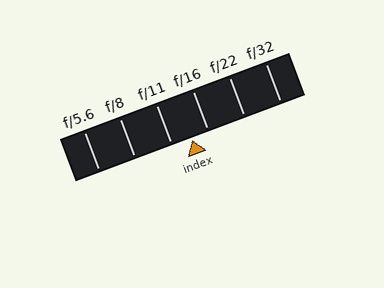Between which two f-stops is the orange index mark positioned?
The index mark is between f/11 and f/16.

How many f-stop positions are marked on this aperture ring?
There are 6 f-stop positions marked.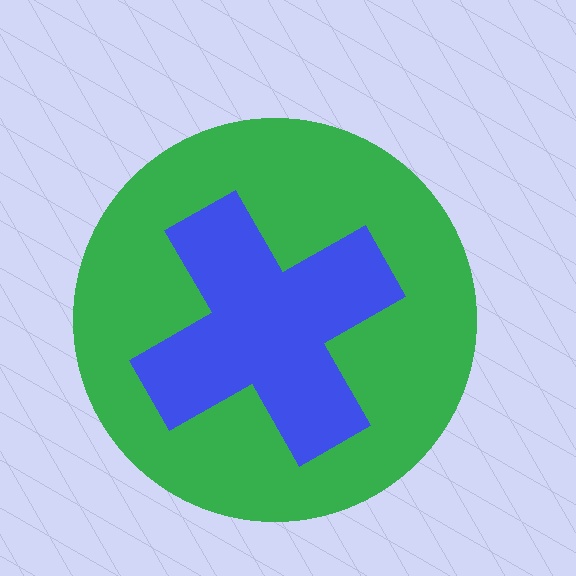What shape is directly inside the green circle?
The blue cross.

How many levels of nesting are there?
2.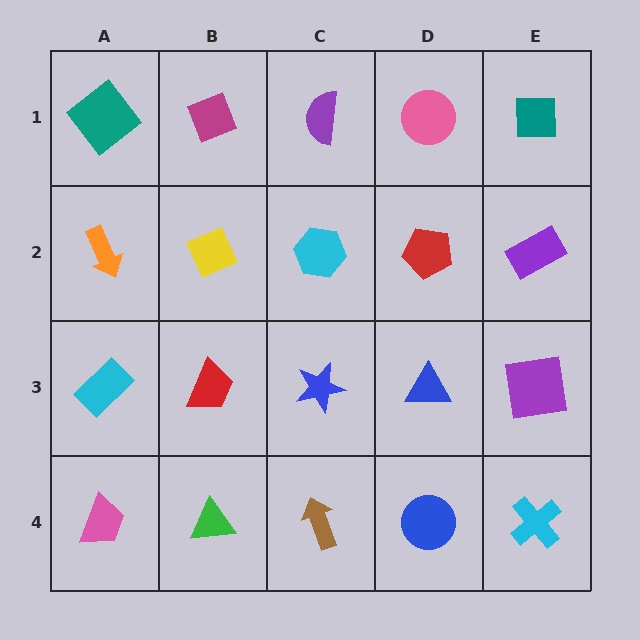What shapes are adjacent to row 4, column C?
A blue star (row 3, column C), a green triangle (row 4, column B), a blue circle (row 4, column D).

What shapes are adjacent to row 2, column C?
A purple semicircle (row 1, column C), a blue star (row 3, column C), a yellow diamond (row 2, column B), a red pentagon (row 2, column D).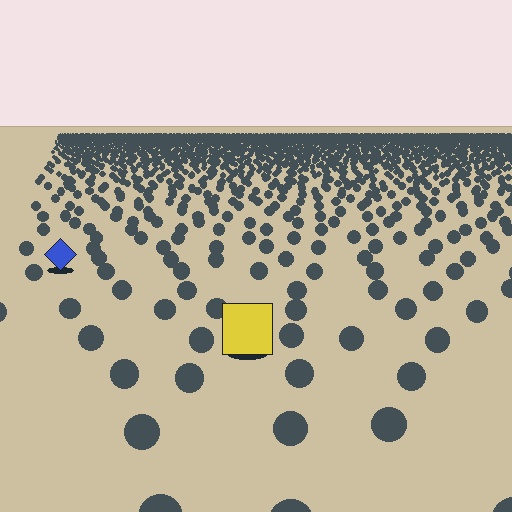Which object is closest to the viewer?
The yellow square is closest. The texture marks near it are larger and more spread out.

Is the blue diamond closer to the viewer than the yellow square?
No. The yellow square is closer — you can tell from the texture gradient: the ground texture is coarser near it.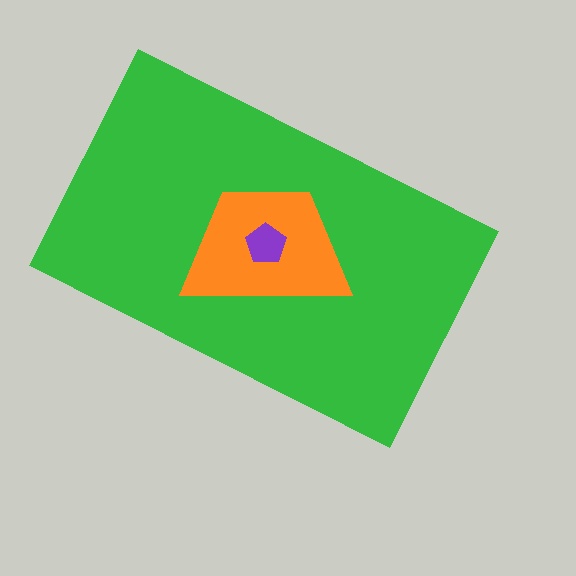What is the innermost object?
The purple pentagon.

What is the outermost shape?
The green rectangle.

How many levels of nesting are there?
3.